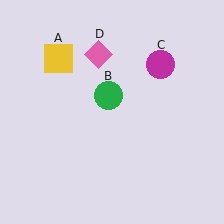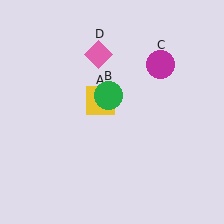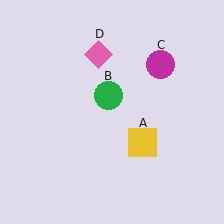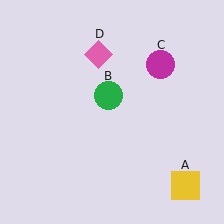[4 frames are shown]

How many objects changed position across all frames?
1 object changed position: yellow square (object A).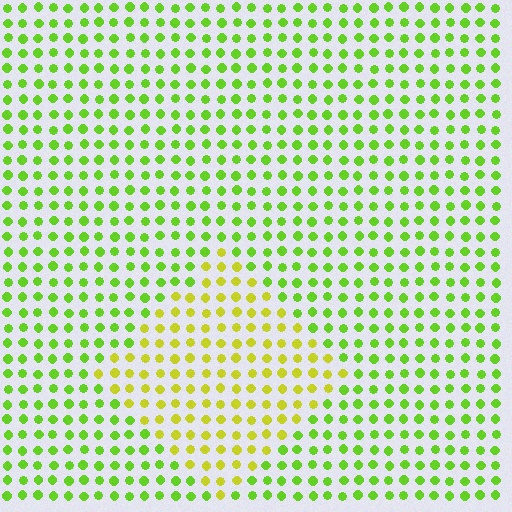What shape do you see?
I see a diamond.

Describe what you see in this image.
The image is filled with small lime elements in a uniform arrangement. A diamond-shaped region is visible where the elements are tinted to a slightly different hue, forming a subtle color boundary.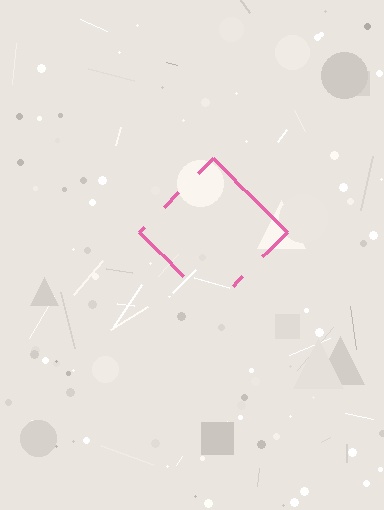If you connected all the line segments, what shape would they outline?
They would outline a diamond.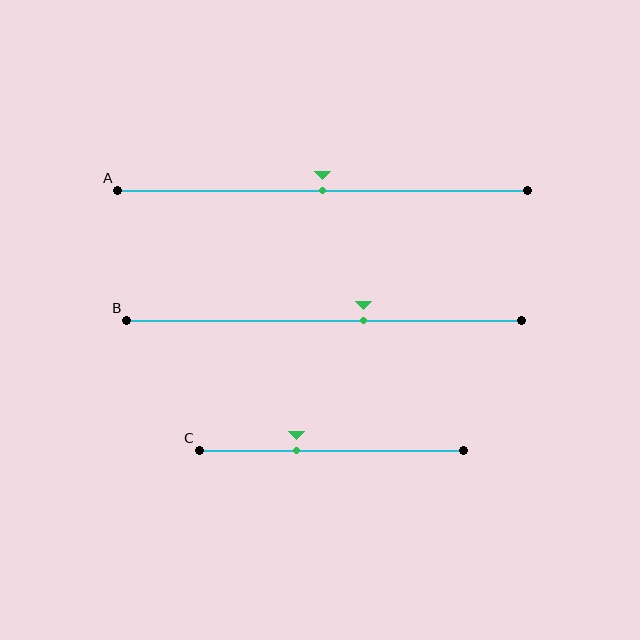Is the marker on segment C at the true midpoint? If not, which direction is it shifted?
No, the marker on segment C is shifted to the left by about 13% of the segment length.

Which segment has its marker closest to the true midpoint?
Segment A has its marker closest to the true midpoint.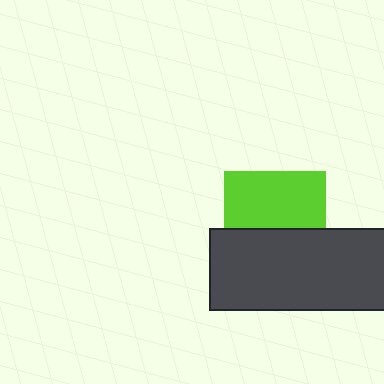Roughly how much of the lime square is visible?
About half of it is visible (roughly 56%).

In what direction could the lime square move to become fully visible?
The lime square could move up. That would shift it out from behind the dark gray rectangle entirely.